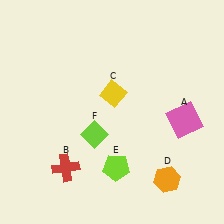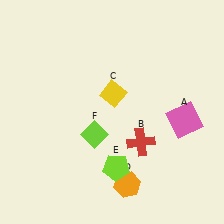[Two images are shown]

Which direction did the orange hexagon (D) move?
The orange hexagon (D) moved left.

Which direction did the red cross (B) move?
The red cross (B) moved right.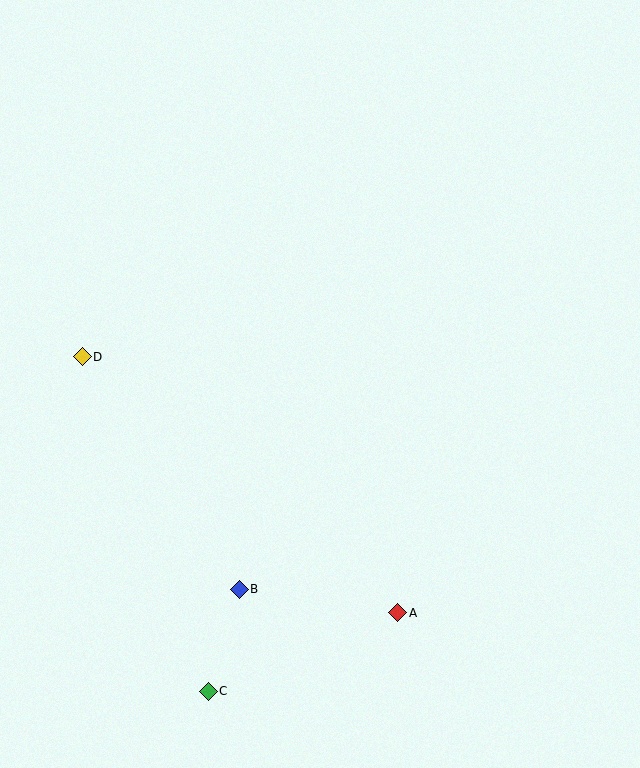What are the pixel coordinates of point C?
Point C is at (208, 692).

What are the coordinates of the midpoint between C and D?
The midpoint between C and D is at (145, 524).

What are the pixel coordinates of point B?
Point B is at (239, 590).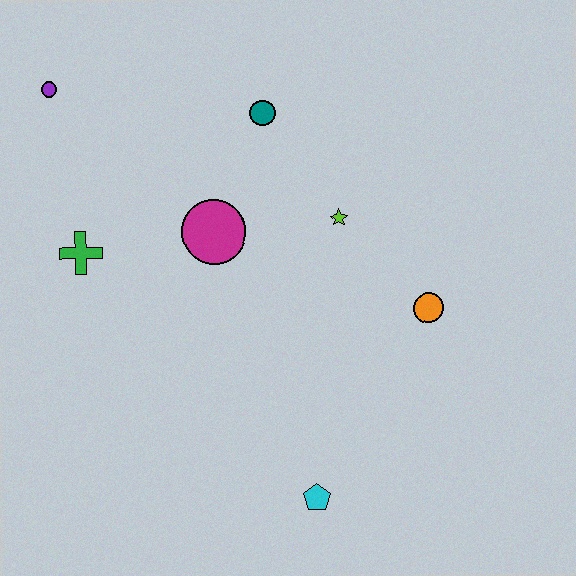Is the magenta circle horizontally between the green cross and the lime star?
Yes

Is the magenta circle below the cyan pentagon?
No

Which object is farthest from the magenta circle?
The cyan pentagon is farthest from the magenta circle.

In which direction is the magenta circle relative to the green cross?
The magenta circle is to the right of the green cross.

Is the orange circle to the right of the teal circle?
Yes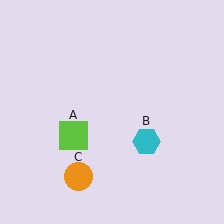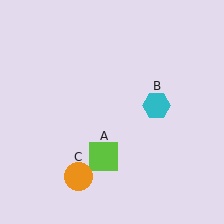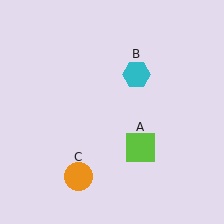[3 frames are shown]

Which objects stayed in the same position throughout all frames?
Orange circle (object C) remained stationary.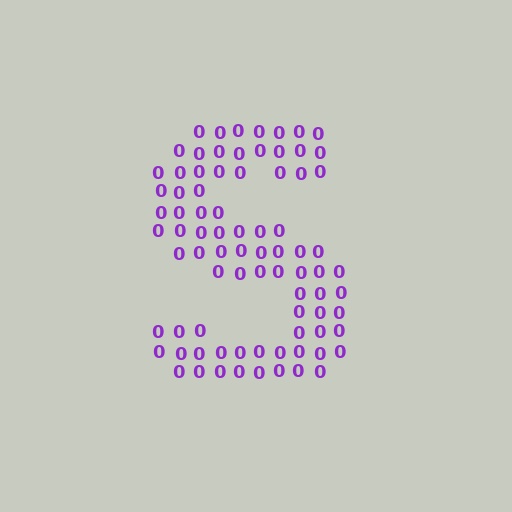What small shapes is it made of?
It is made of small digit 0's.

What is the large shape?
The large shape is the letter S.